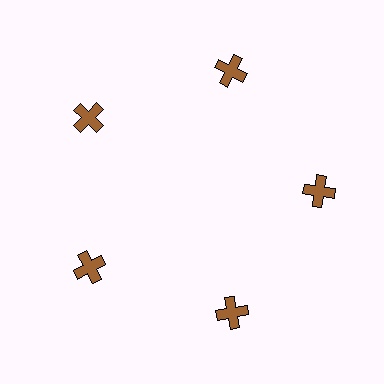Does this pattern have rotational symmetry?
Yes, this pattern has 5-fold rotational symmetry. It looks the same after rotating 72 degrees around the center.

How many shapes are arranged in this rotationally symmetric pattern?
There are 5 shapes, arranged in 5 groups of 1.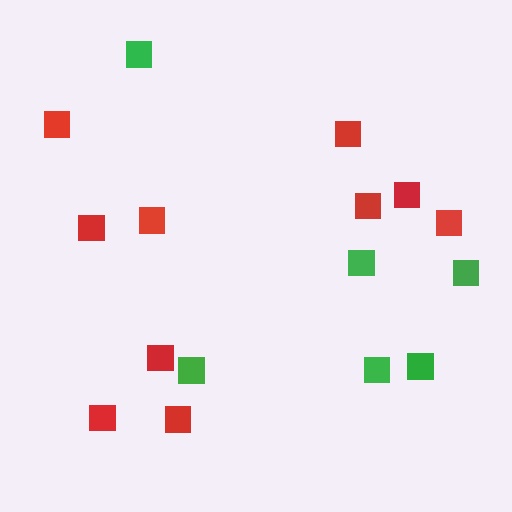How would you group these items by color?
There are 2 groups: one group of red squares (10) and one group of green squares (6).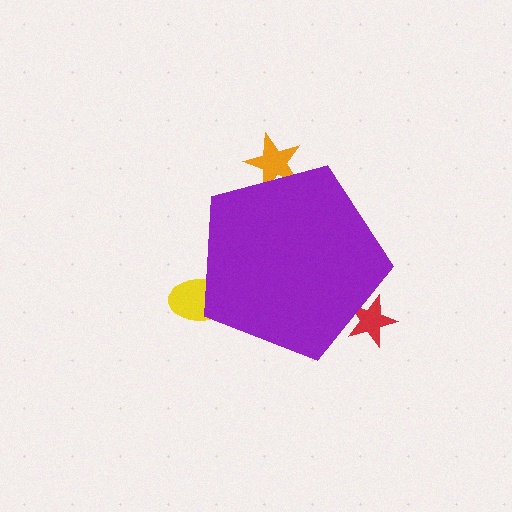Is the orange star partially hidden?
Yes, the orange star is partially hidden behind the purple pentagon.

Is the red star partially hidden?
Yes, the red star is partially hidden behind the purple pentagon.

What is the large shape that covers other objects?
A purple pentagon.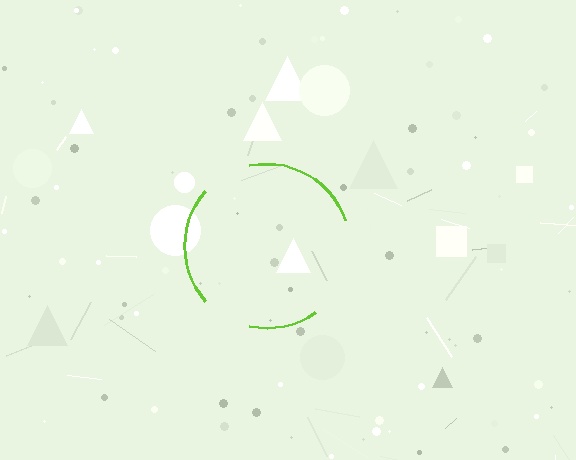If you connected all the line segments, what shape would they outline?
They would outline a circle.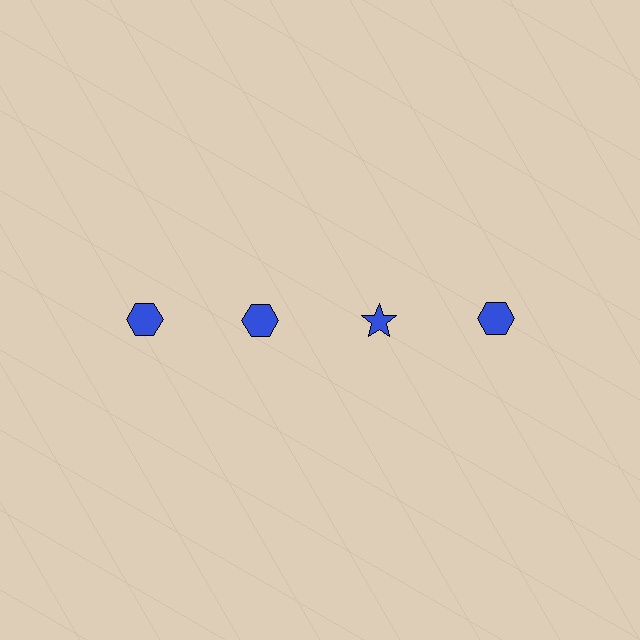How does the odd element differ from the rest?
It has a different shape: star instead of hexagon.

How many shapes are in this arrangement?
There are 4 shapes arranged in a grid pattern.